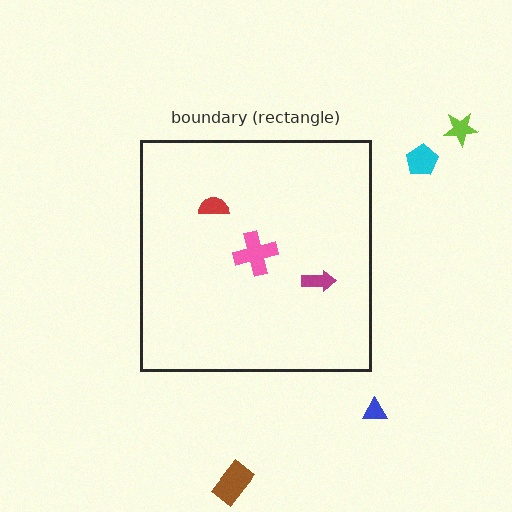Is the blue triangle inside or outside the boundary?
Outside.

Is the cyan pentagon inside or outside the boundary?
Outside.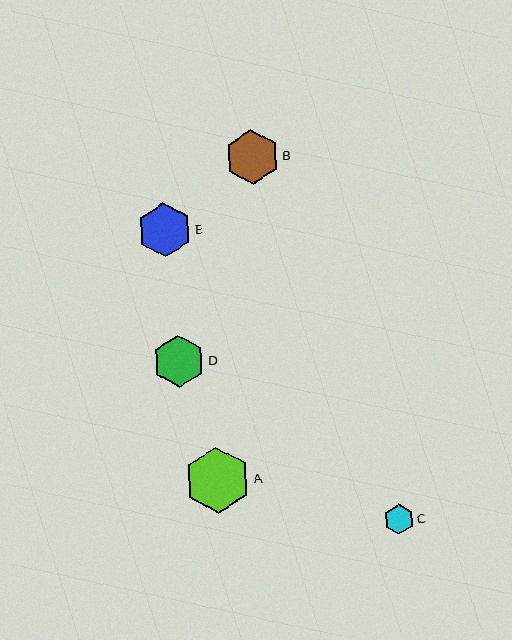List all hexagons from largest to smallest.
From largest to smallest: A, E, B, D, C.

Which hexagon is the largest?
Hexagon A is the largest with a size of approximately 66 pixels.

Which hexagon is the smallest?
Hexagon C is the smallest with a size of approximately 30 pixels.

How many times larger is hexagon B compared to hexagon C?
Hexagon B is approximately 1.8 times the size of hexagon C.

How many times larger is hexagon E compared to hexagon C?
Hexagon E is approximately 1.8 times the size of hexagon C.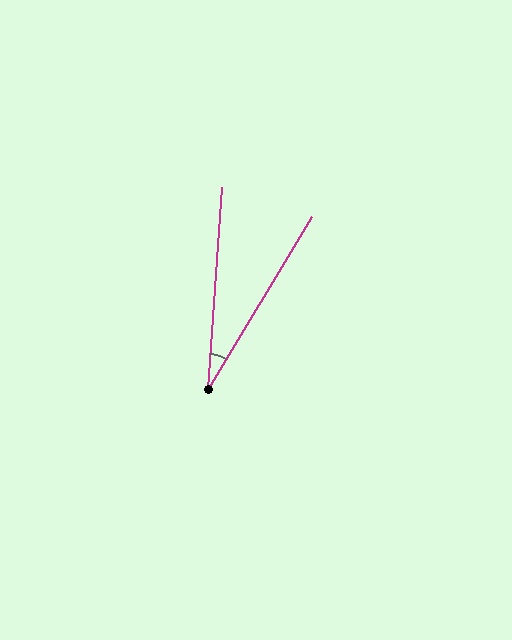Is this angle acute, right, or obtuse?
It is acute.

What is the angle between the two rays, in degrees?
Approximately 27 degrees.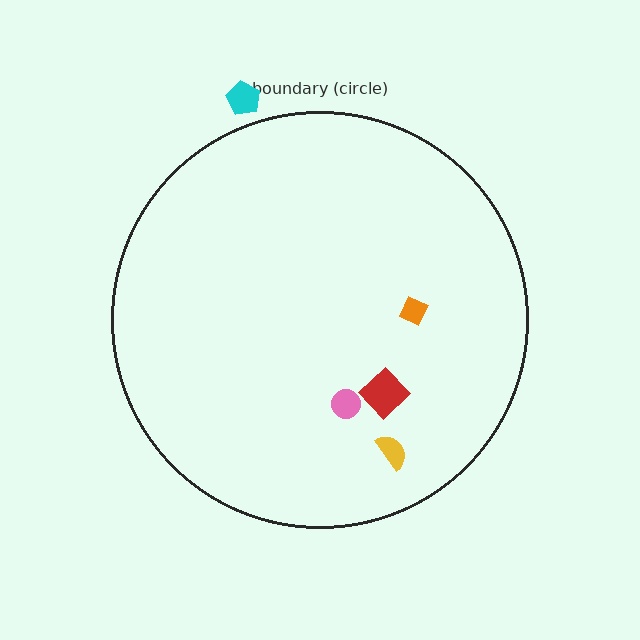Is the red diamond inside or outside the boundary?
Inside.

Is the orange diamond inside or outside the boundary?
Inside.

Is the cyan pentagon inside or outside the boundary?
Outside.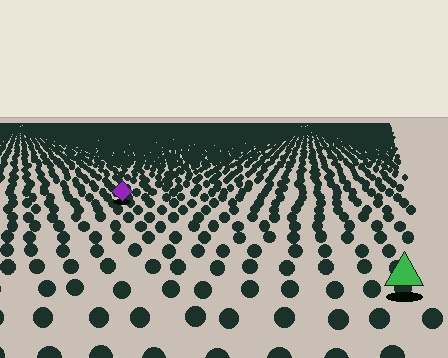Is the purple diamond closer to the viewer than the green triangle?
No. The green triangle is closer — you can tell from the texture gradient: the ground texture is coarser near it.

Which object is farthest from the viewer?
The purple diamond is farthest from the viewer. It appears smaller and the ground texture around it is denser.